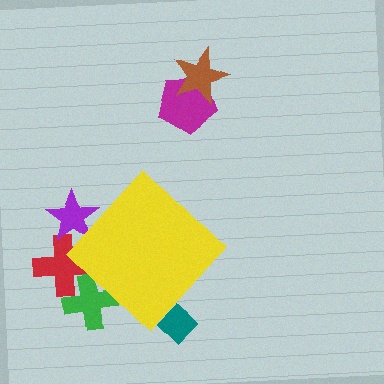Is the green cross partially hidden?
Yes, the green cross is partially hidden behind the yellow diamond.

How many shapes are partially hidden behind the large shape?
4 shapes are partially hidden.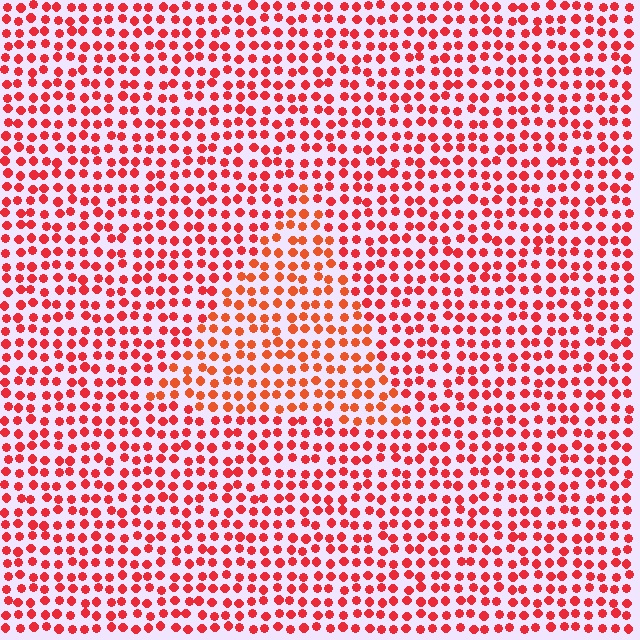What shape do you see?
I see a triangle.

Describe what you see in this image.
The image is filled with small red elements in a uniform arrangement. A triangle-shaped region is visible where the elements are tinted to a slightly different hue, forming a subtle color boundary.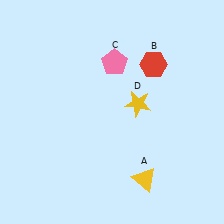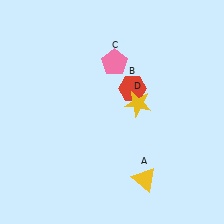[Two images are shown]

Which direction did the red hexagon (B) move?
The red hexagon (B) moved down.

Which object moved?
The red hexagon (B) moved down.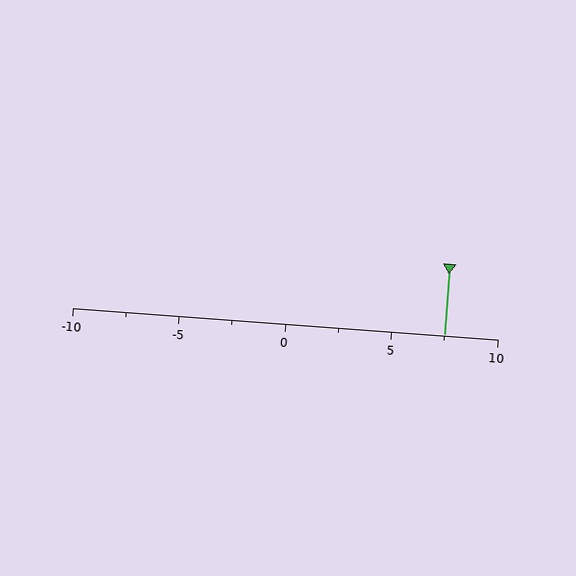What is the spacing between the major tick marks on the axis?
The major ticks are spaced 5 apart.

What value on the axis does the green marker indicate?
The marker indicates approximately 7.5.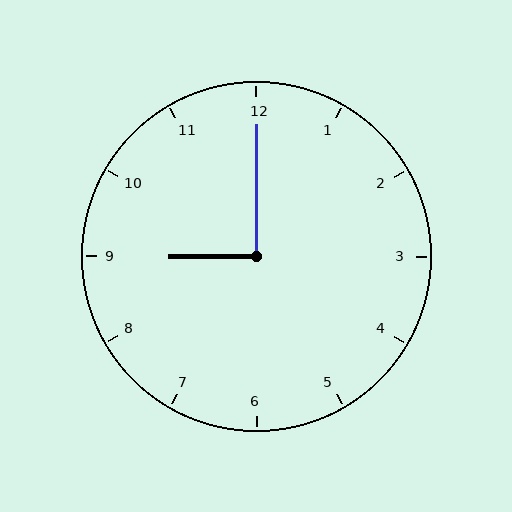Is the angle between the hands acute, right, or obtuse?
It is right.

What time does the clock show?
9:00.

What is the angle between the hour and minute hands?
Approximately 90 degrees.